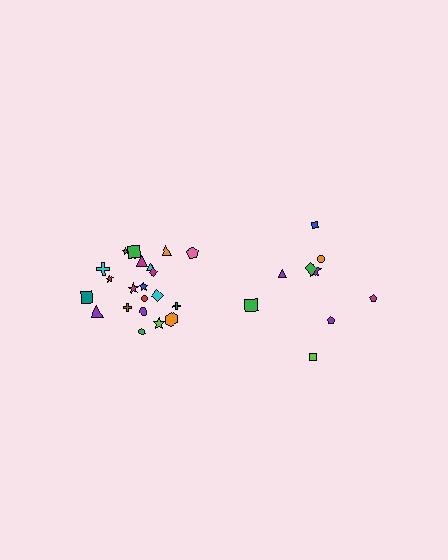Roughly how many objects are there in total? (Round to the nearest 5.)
Roughly 30 objects in total.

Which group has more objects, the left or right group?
The left group.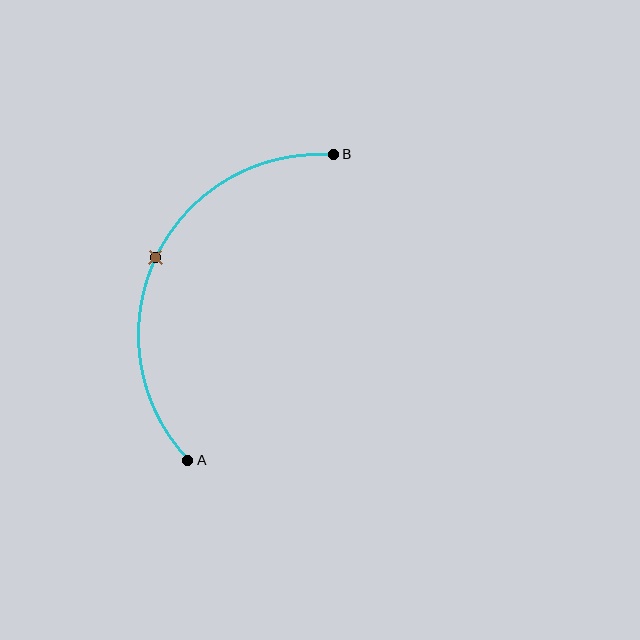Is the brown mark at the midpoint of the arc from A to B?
Yes. The brown mark lies on the arc at equal arc-length from both A and B — it is the arc midpoint.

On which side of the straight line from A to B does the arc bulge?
The arc bulges to the left of the straight line connecting A and B.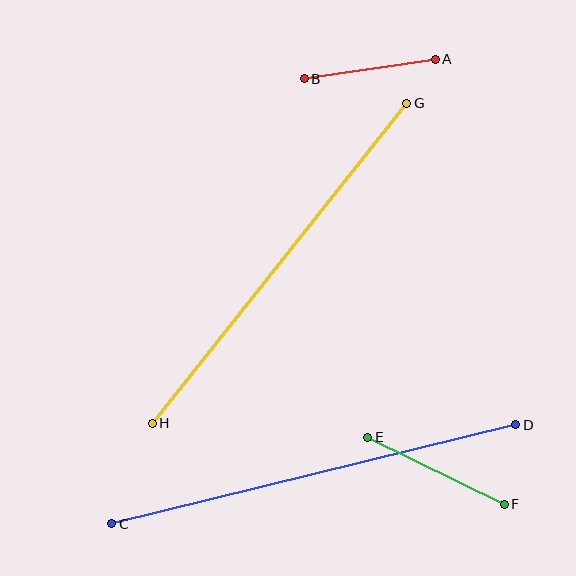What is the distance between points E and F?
The distance is approximately 152 pixels.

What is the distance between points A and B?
The distance is approximately 133 pixels.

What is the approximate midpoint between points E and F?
The midpoint is at approximately (436, 471) pixels.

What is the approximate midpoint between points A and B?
The midpoint is at approximately (370, 69) pixels.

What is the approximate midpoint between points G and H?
The midpoint is at approximately (280, 263) pixels.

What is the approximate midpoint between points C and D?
The midpoint is at approximately (314, 474) pixels.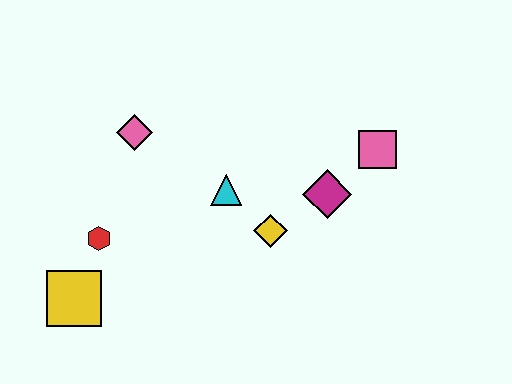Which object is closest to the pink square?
The magenta diamond is closest to the pink square.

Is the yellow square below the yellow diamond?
Yes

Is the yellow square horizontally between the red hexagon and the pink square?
No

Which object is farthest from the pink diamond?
The pink square is farthest from the pink diamond.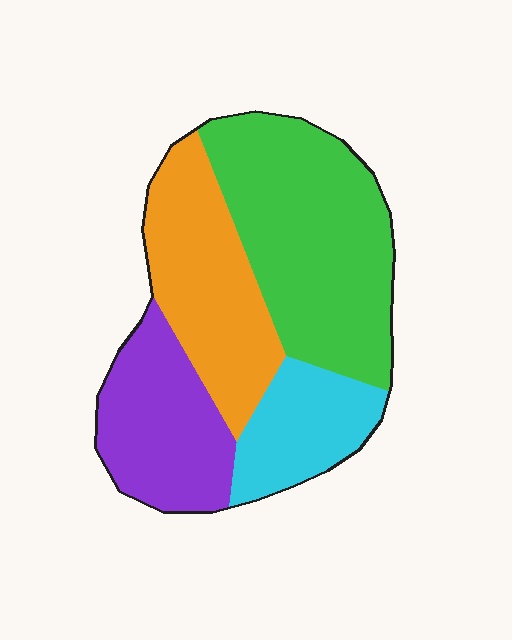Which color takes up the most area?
Green, at roughly 40%.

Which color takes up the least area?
Cyan, at roughly 15%.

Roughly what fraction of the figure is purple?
Purple takes up about one fifth (1/5) of the figure.